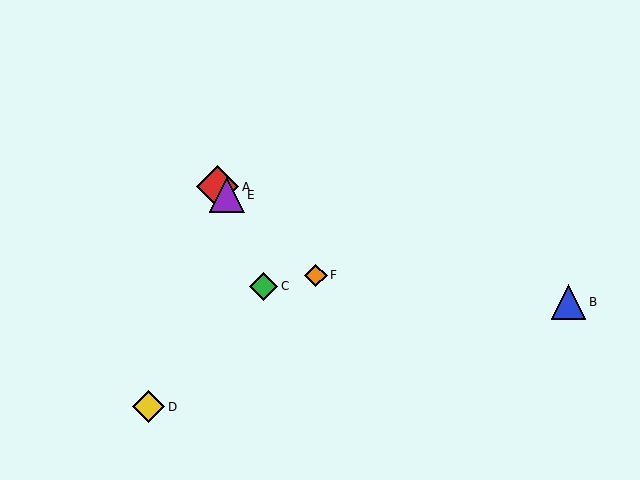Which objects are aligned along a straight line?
Objects A, E, F are aligned along a straight line.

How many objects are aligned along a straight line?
3 objects (A, E, F) are aligned along a straight line.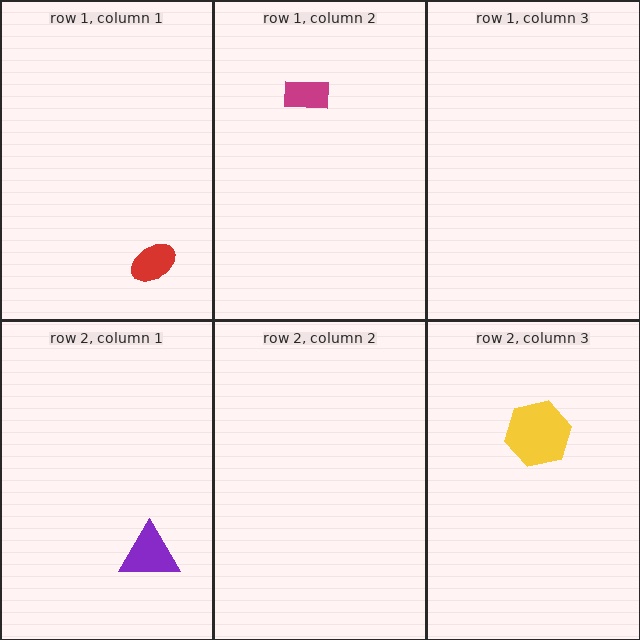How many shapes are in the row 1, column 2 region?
1.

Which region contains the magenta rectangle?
The row 1, column 2 region.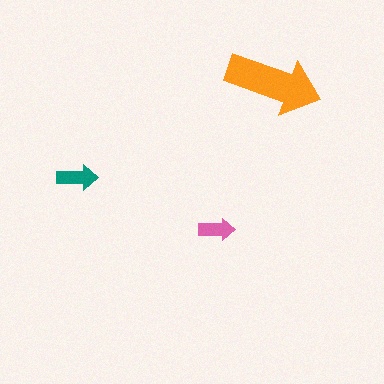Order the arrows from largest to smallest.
the orange one, the teal one, the pink one.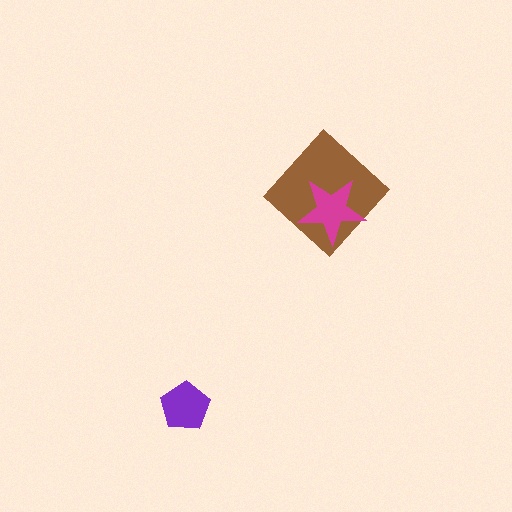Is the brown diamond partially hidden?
Yes, it is partially covered by another shape.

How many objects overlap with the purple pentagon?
0 objects overlap with the purple pentagon.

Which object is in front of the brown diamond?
The magenta star is in front of the brown diamond.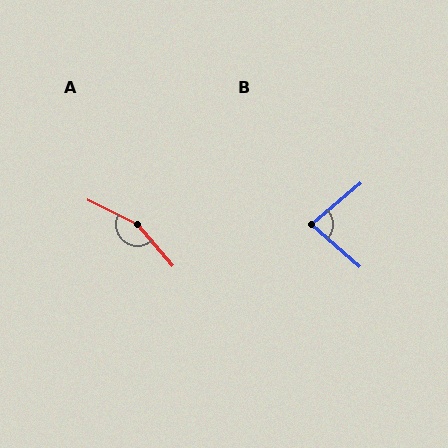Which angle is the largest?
A, at approximately 157 degrees.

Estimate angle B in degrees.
Approximately 81 degrees.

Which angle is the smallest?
B, at approximately 81 degrees.